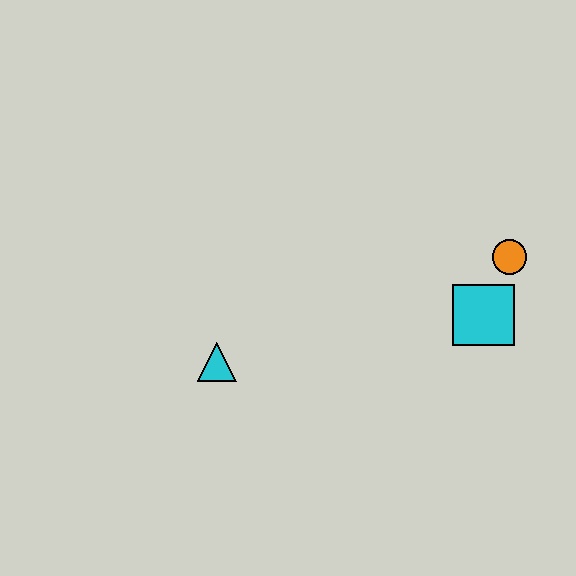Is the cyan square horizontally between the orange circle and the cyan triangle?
Yes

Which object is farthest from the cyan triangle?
The orange circle is farthest from the cyan triangle.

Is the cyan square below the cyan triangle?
No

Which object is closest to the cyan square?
The orange circle is closest to the cyan square.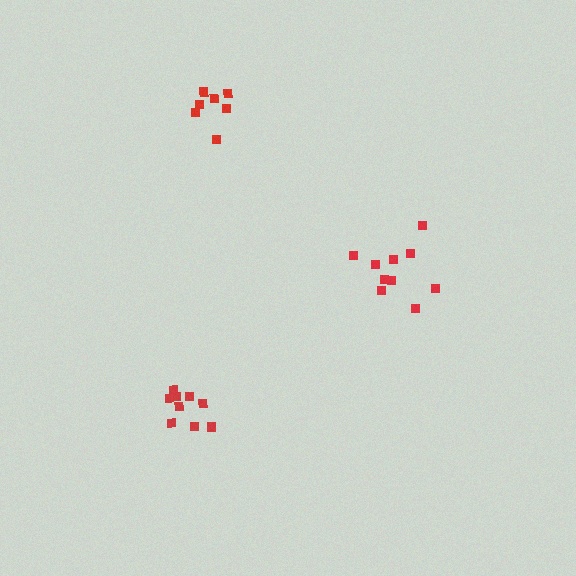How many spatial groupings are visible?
There are 3 spatial groupings.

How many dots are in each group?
Group 1: 8 dots, Group 2: 10 dots, Group 3: 9 dots (27 total).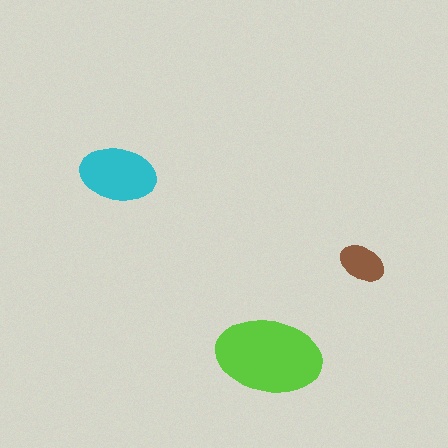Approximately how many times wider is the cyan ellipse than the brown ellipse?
About 1.5 times wider.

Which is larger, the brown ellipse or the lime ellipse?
The lime one.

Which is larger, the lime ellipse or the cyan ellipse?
The lime one.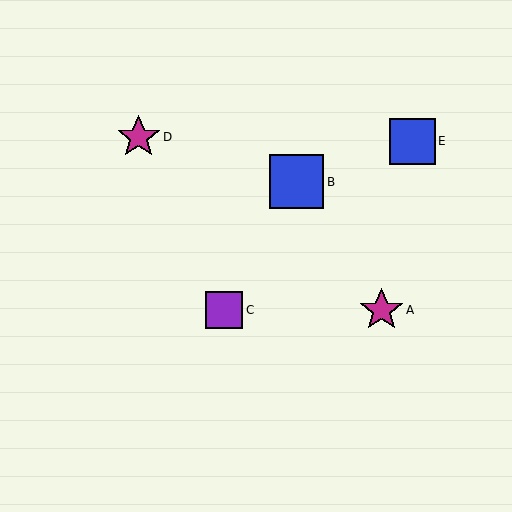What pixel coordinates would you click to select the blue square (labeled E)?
Click at (413, 141) to select the blue square E.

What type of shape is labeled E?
Shape E is a blue square.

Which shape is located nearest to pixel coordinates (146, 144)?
The magenta star (labeled D) at (139, 137) is nearest to that location.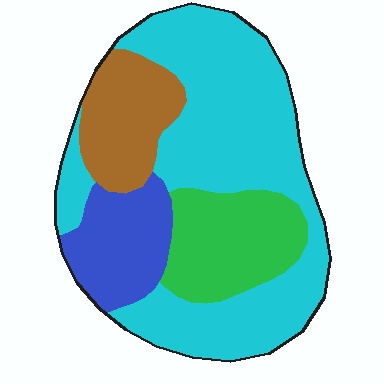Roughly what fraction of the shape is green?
Green covers 18% of the shape.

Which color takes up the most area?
Cyan, at roughly 55%.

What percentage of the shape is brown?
Brown covers roughly 15% of the shape.